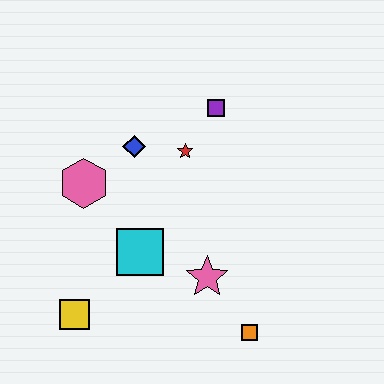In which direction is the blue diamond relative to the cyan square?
The blue diamond is above the cyan square.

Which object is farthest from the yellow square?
The purple square is farthest from the yellow square.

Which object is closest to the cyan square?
The pink star is closest to the cyan square.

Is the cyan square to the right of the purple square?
No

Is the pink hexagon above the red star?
No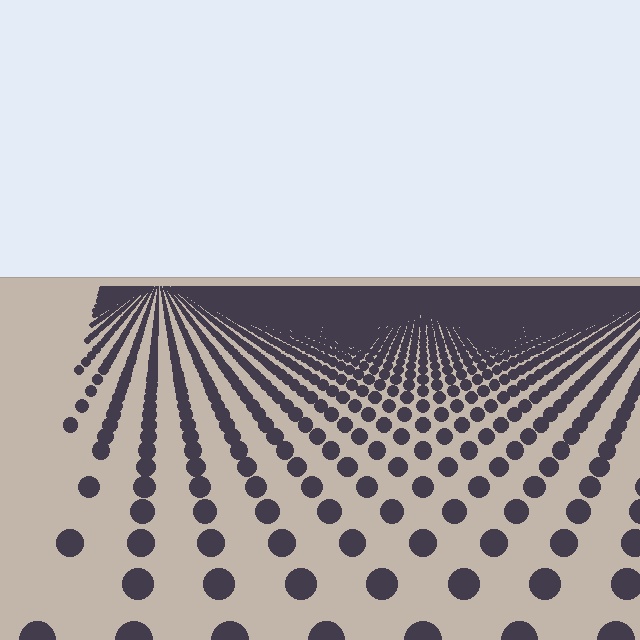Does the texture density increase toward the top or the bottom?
Density increases toward the top.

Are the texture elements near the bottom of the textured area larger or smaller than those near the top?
Larger. Near the bottom, elements are closer to the viewer and appear at a bigger on-screen size.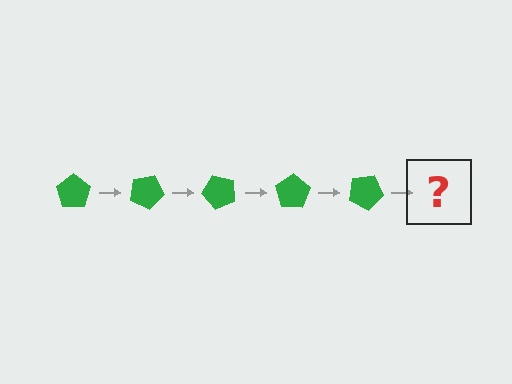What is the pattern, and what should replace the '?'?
The pattern is that the pentagon rotates 25 degrees each step. The '?' should be a green pentagon rotated 125 degrees.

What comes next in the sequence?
The next element should be a green pentagon rotated 125 degrees.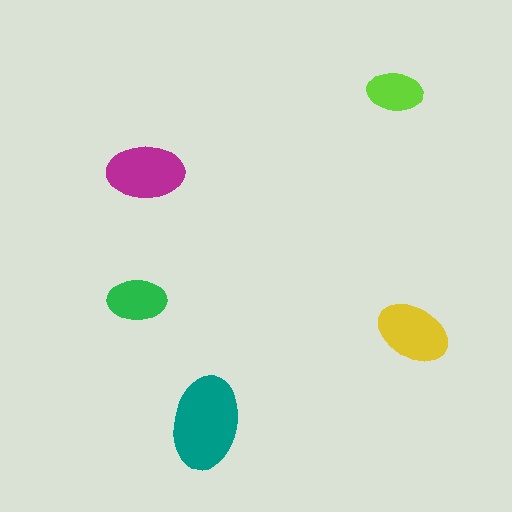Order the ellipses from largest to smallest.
the teal one, the magenta one, the yellow one, the green one, the lime one.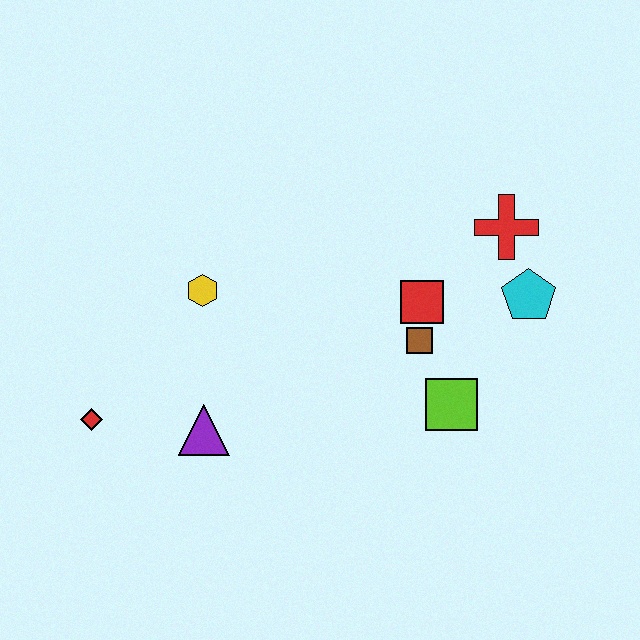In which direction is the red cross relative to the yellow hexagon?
The red cross is to the right of the yellow hexagon.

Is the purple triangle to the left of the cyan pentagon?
Yes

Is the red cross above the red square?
Yes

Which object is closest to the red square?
The brown square is closest to the red square.